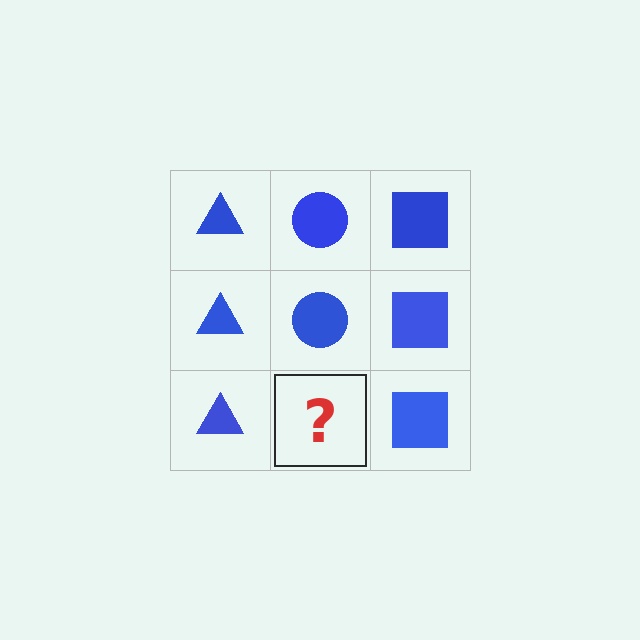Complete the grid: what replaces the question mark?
The question mark should be replaced with a blue circle.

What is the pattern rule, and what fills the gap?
The rule is that each column has a consistent shape. The gap should be filled with a blue circle.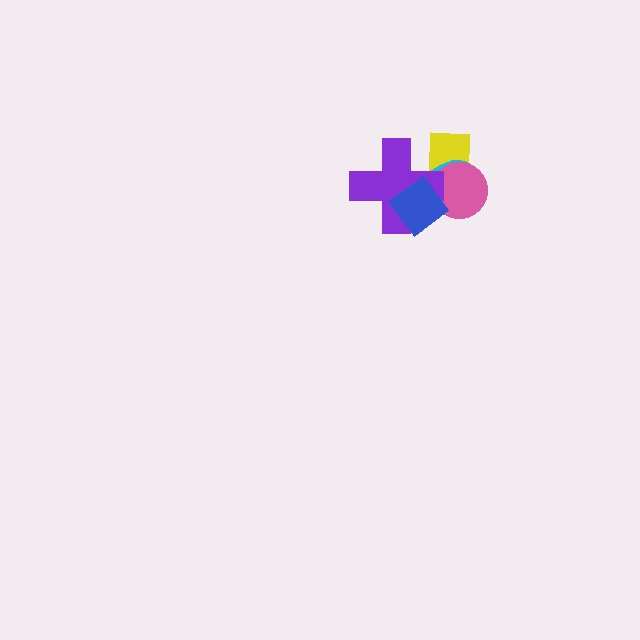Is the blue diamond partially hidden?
No, no other shape covers it.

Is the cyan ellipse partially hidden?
Yes, it is partially covered by another shape.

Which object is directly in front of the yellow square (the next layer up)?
The cyan ellipse is directly in front of the yellow square.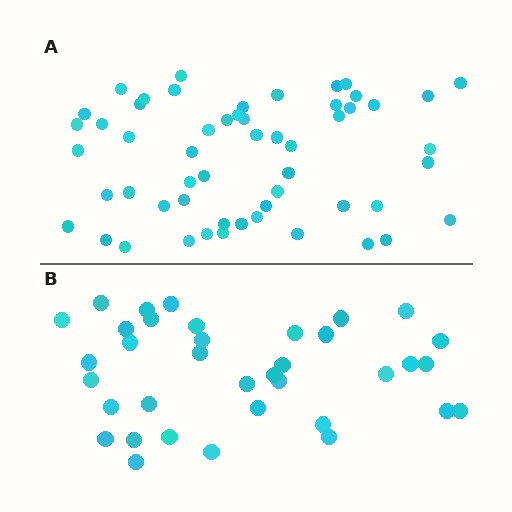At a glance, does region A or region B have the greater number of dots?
Region A (the top region) has more dots.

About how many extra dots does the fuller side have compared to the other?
Region A has approximately 20 more dots than region B.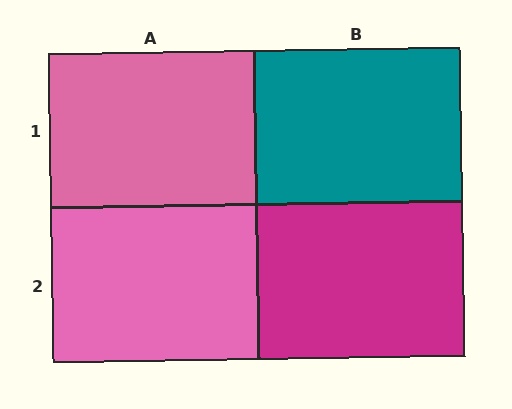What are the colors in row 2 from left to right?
Pink, magenta.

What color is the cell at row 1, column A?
Pink.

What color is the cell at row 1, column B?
Teal.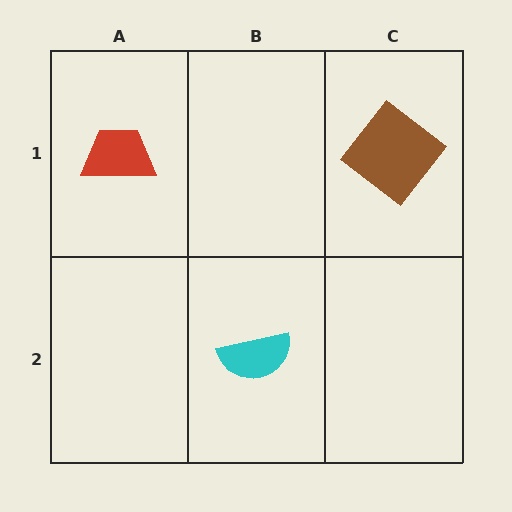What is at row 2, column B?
A cyan semicircle.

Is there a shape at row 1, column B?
No, that cell is empty.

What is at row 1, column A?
A red trapezoid.